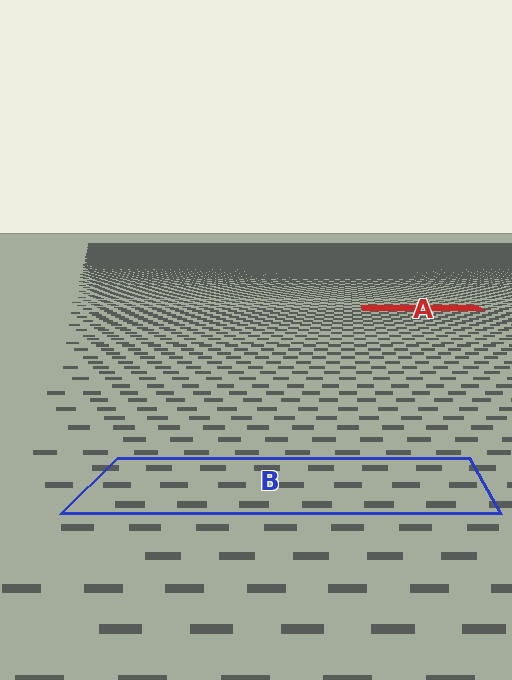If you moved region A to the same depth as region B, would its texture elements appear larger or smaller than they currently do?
They would appear larger. At a closer depth, the same texture elements are projected at a bigger on-screen size.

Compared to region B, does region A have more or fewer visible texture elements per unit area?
Region A has more texture elements per unit area — they are packed more densely because it is farther away.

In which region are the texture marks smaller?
The texture marks are smaller in region A, because it is farther away.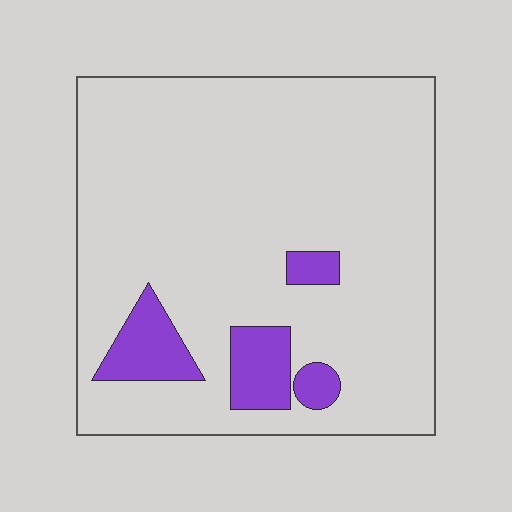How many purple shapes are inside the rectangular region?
4.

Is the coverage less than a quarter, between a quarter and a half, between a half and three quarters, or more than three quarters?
Less than a quarter.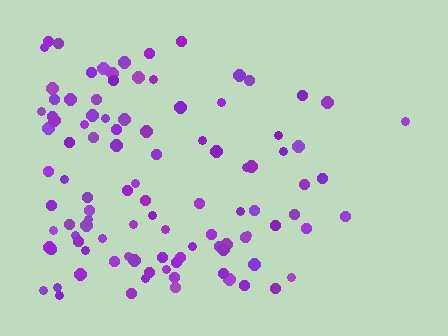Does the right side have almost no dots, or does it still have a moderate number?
Still a moderate number, just noticeably fewer than the left.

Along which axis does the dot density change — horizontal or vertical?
Horizontal.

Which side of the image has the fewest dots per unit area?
The right.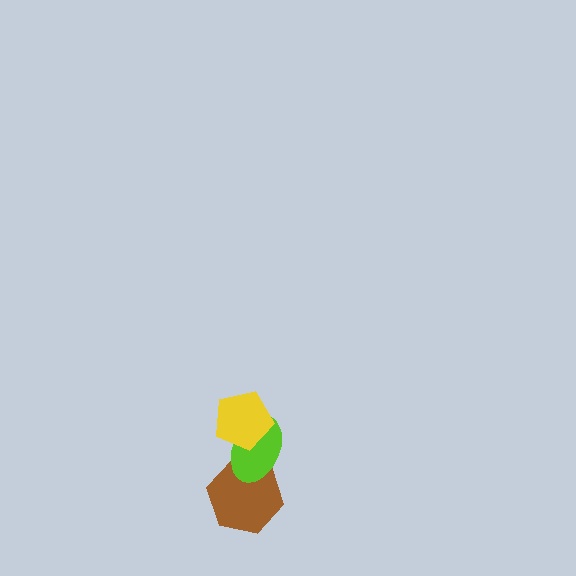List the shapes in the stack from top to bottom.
From top to bottom: the yellow pentagon, the lime ellipse, the brown hexagon.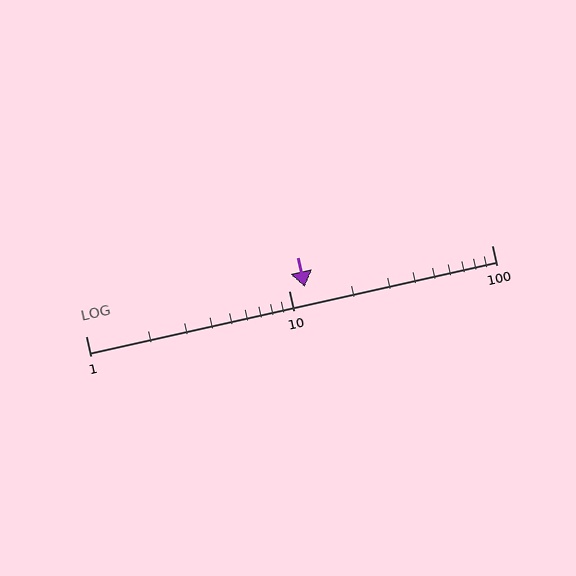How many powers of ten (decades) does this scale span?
The scale spans 2 decades, from 1 to 100.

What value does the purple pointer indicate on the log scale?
The pointer indicates approximately 12.